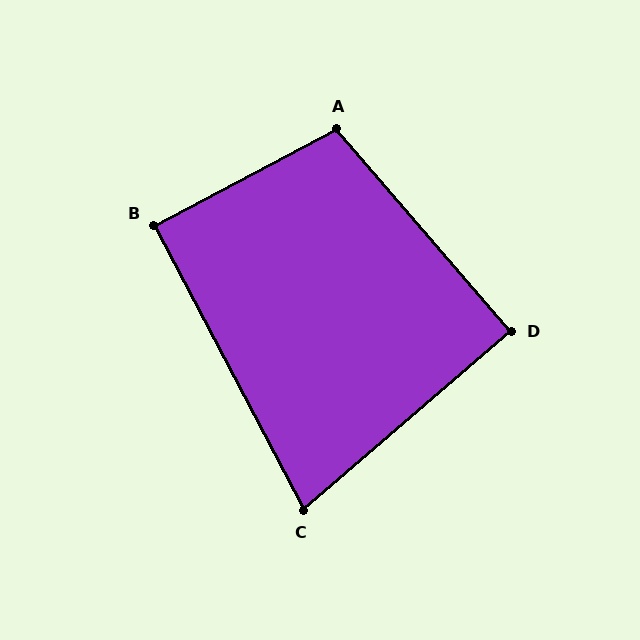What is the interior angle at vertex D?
Approximately 90 degrees (approximately right).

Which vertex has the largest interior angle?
A, at approximately 103 degrees.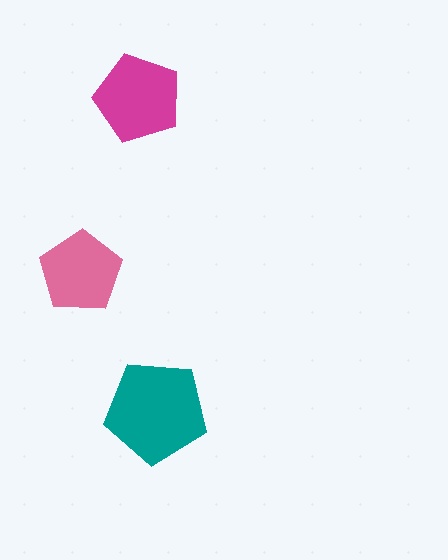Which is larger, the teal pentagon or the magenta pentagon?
The teal one.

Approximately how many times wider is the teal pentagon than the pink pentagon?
About 1.5 times wider.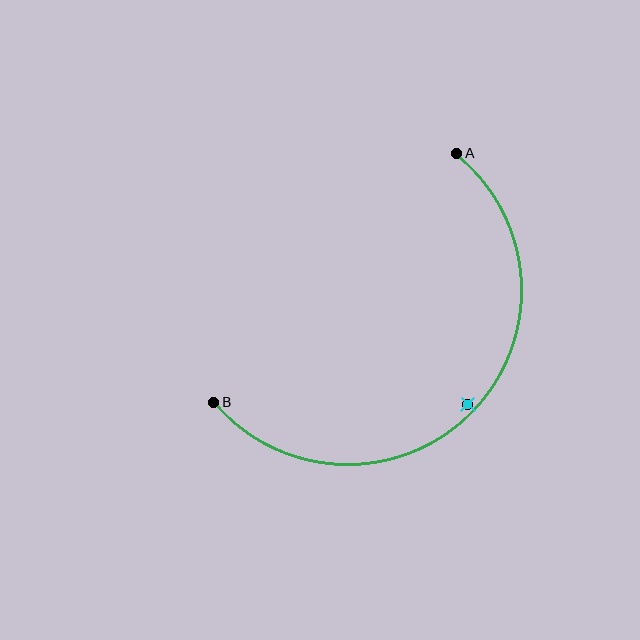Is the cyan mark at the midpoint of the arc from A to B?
No — the cyan mark does not lie on the arc at all. It sits slightly inside the curve.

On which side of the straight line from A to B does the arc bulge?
The arc bulges below and to the right of the straight line connecting A and B.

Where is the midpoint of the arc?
The arc midpoint is the point on the curve farthest from the straight line joining A and B. It sits below and to the right of that line.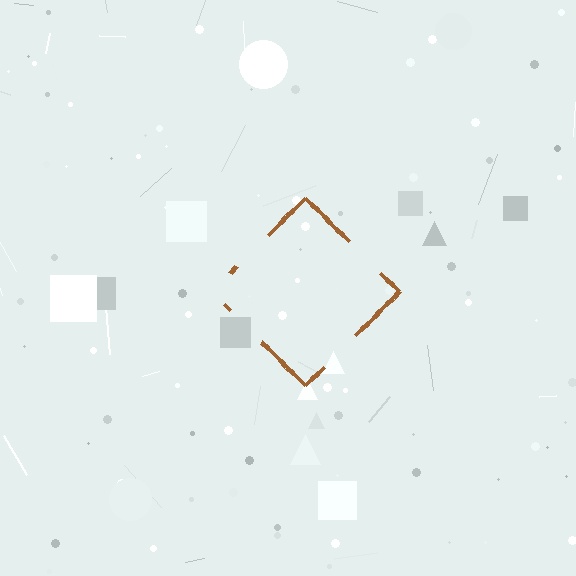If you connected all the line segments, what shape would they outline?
They would outline a diamond.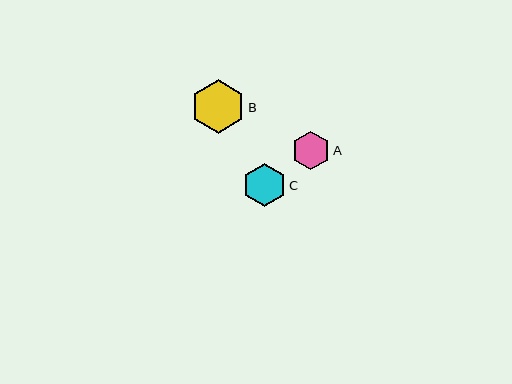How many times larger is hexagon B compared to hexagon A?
Hexagon B is approximately 1.4 times the size of hexagon A.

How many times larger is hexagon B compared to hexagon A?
Hexagon B is approximately 1.4 times the size of hexagon A.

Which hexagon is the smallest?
Hexagon A is the smallest with a size of approximately 38 pixels.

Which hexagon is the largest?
Hexagon B is the largest with a size of approximately 53 pixels.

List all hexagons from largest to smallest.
From largest to smallest: B, C, A.